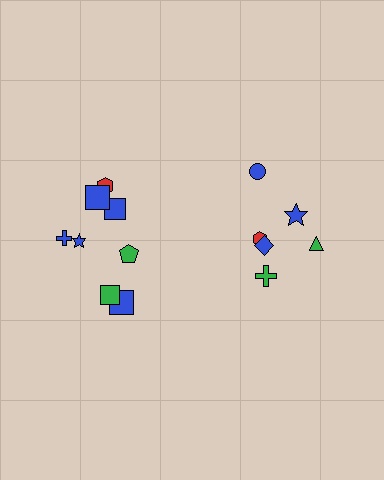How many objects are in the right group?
There are 6 objects.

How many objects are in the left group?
There are 8 objects.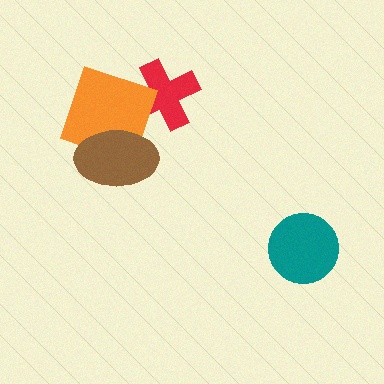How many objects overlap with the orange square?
2 objects overlap with the orange square.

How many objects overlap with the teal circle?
0 objects overlap with the teal circle.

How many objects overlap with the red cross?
1 object overlaps with the red cross.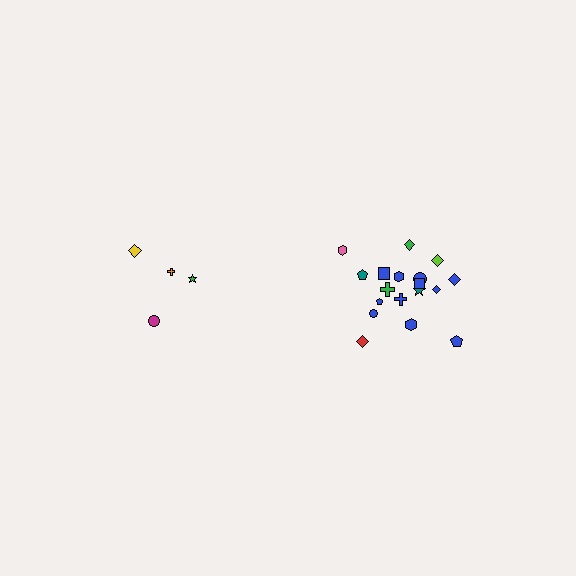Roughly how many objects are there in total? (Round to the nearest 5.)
Roughly 20 objects in total.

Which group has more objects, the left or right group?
The right group.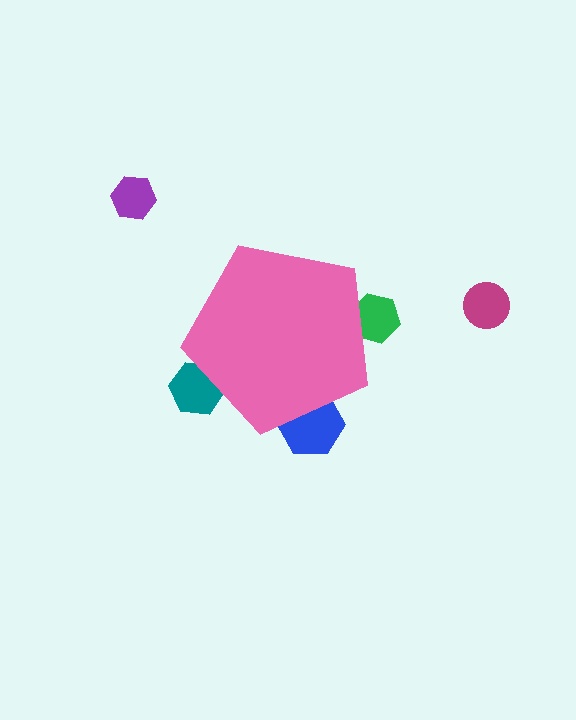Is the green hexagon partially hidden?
Yes, the green hexagon is partially hidden behind the pink pentagon.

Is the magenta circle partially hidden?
No, the magenta circle is fully visible.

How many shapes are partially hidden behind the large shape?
3 shapes are partially hidden.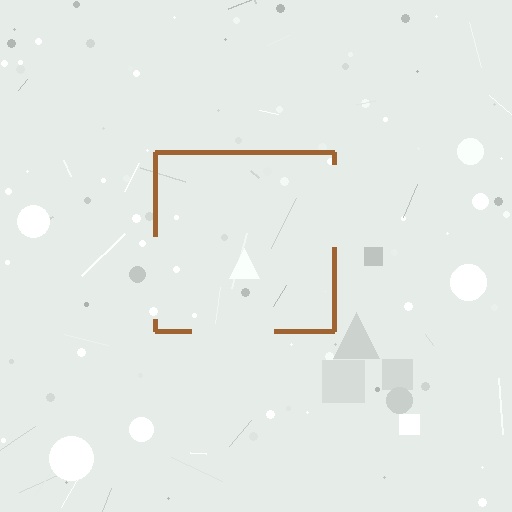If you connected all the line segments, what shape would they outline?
They would outline a square.